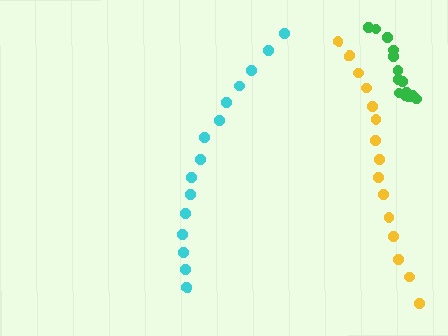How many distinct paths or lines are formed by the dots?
There are 3 distinct paths.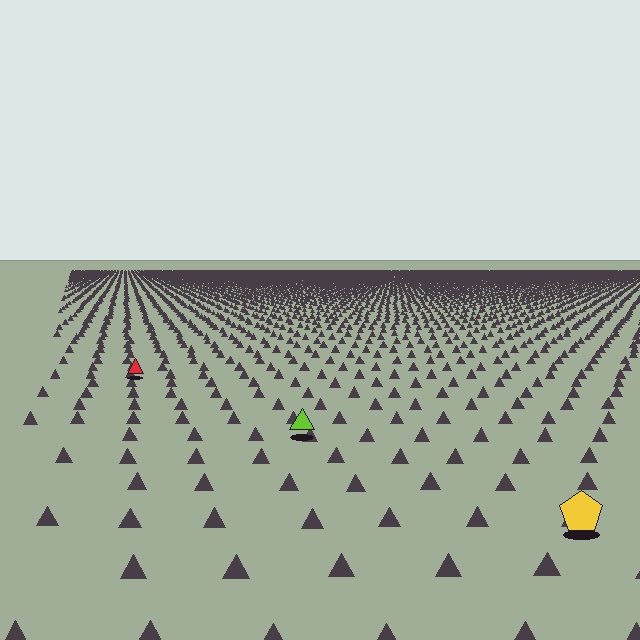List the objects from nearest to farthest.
From nearest to farthest: the yellow pentagon, the lime triangle, the red triangle.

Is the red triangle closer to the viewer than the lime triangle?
No. The lime triangle is closer — you can tell from the texture gradient: the ground texture is coarser near it.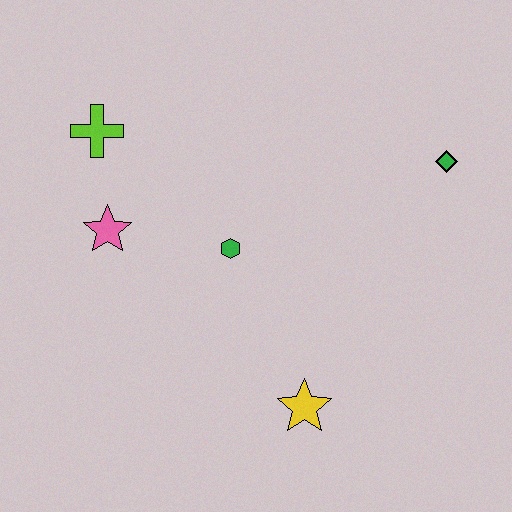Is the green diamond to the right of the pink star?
Yes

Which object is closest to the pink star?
The lime cross is closest to the pink star.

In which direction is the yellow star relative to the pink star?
The yellow star is to the right of the pink star.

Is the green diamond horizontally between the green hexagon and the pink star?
No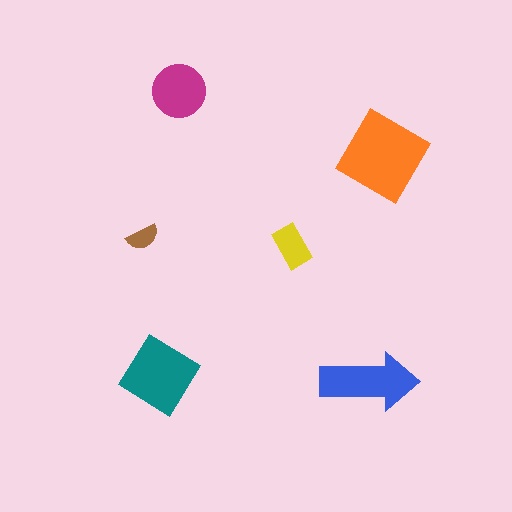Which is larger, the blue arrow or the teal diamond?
The teal diamond.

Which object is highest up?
The magenta circle is topmost.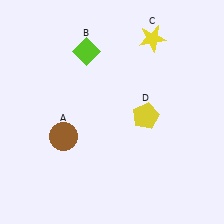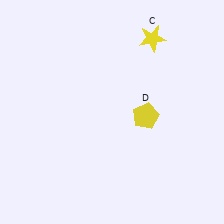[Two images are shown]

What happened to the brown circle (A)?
The brown circle (A) was removed in Image 2. It was in the bottom-left area of Image 1.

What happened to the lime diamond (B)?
The lime diamond (B) was removed in Image 2. It was in the top-left area of Image 1.